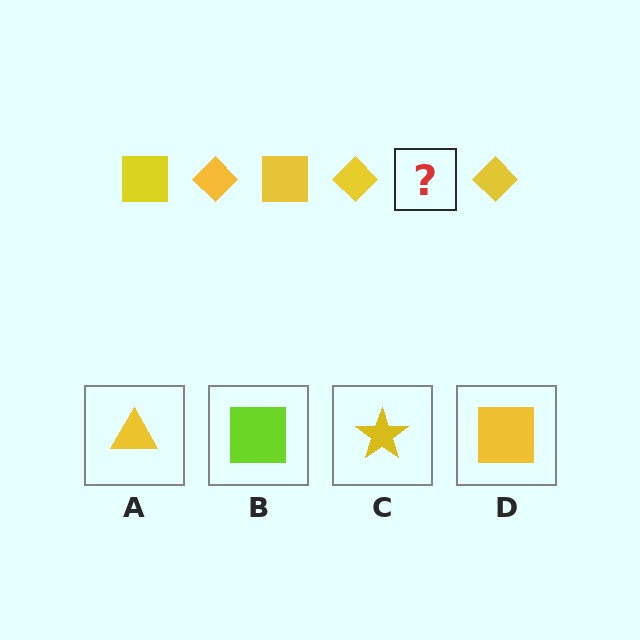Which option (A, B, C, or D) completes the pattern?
D.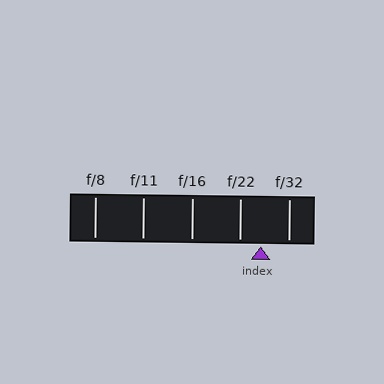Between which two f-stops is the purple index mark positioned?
The index mark is between f/22 and f/32.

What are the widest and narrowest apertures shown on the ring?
The widest aperture shown is f/8 and the narrowest is f/32.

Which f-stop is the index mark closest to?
The index mark is closest to f/22.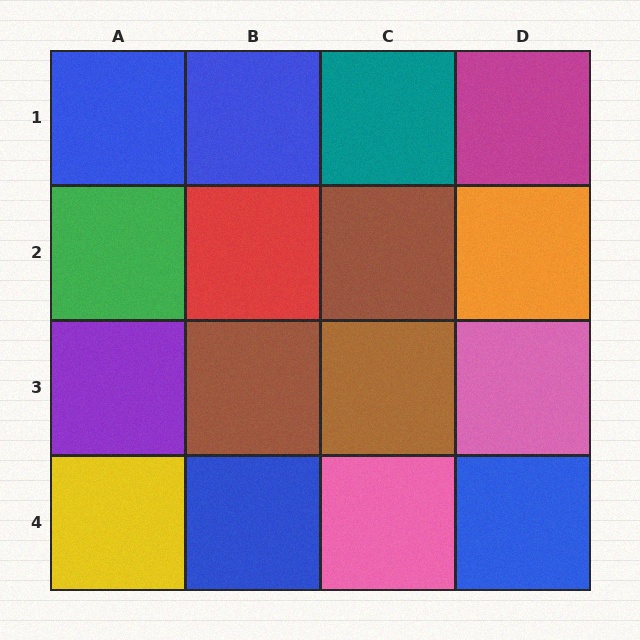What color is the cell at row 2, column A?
Green.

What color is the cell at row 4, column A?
Yellow.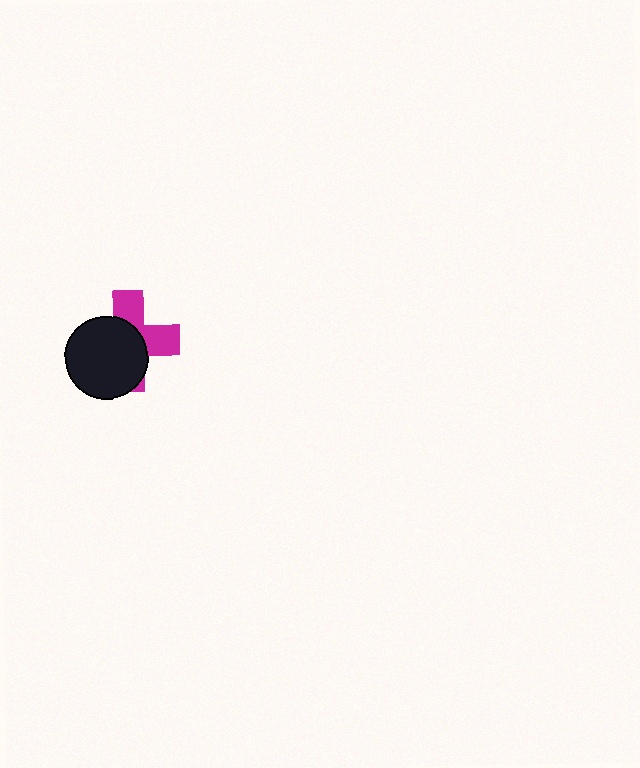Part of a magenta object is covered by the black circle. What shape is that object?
It is a cross.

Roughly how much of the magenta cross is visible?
A small part of it is visible (roughly 42%).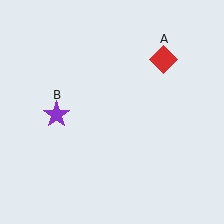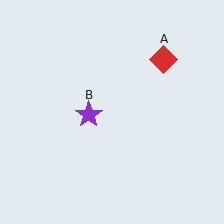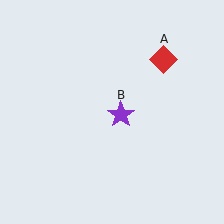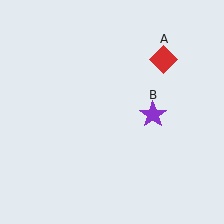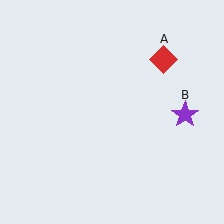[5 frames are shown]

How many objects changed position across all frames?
1 object changed position: purple star (object B).